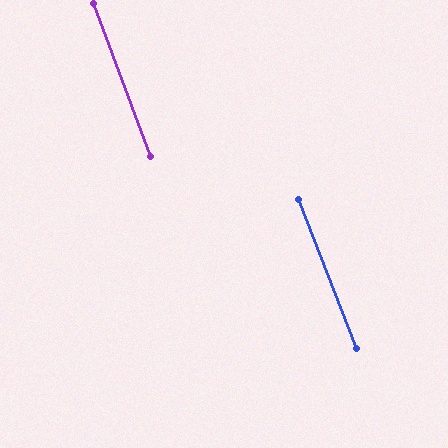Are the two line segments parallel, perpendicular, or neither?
Parallel — their directions differ by only 1.2°.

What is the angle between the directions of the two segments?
Approximately 1 degree.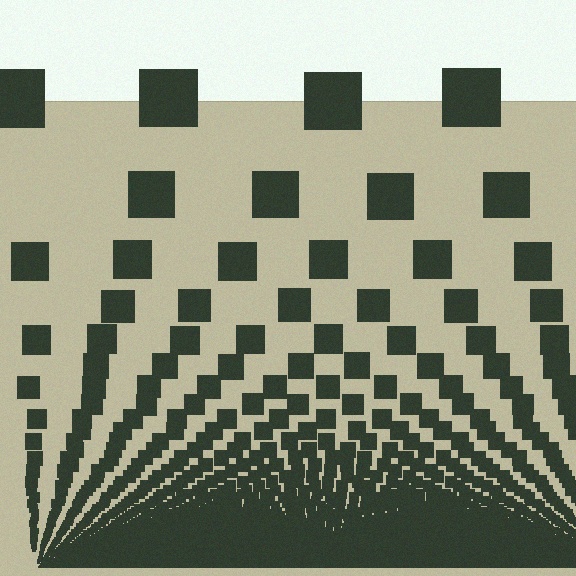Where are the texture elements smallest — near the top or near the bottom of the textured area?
Near the bottom.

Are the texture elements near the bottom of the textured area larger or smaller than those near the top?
Smaller. The gradient is inverted — elements near the bottom are smaller and denser.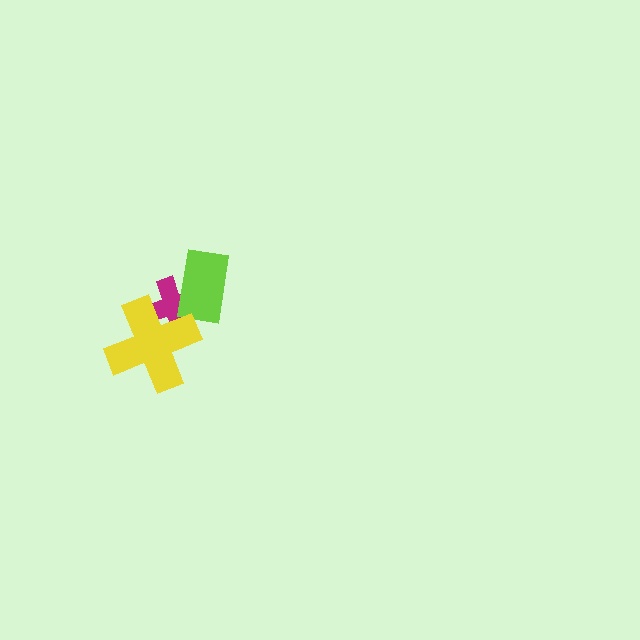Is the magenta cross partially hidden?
Yes, it is partially covered by another shape.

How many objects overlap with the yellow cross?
1 object overlaps with the yellow cross.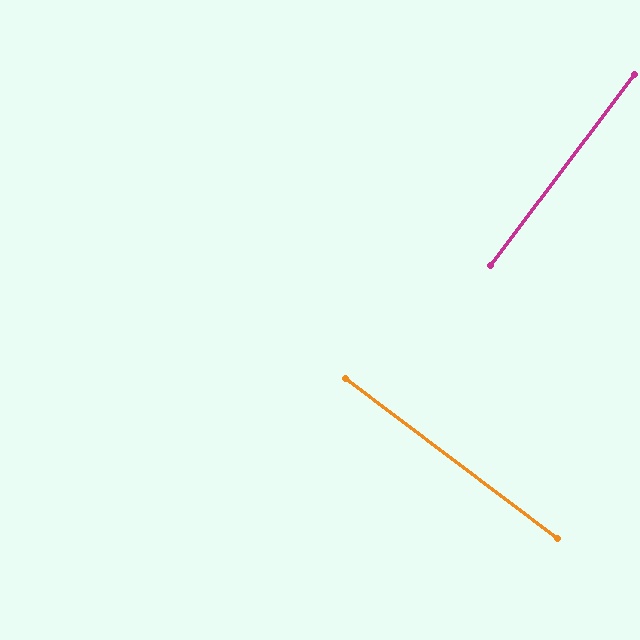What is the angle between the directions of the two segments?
Approximately 90 degrees.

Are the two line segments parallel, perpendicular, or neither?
Perpendicular — they meet at approximately 90°.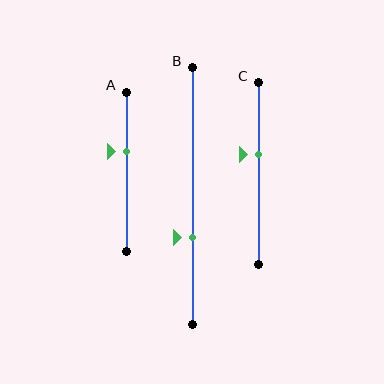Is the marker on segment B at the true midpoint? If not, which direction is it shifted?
No, the marker on segment B is shifted downward by about 16% of the segment length.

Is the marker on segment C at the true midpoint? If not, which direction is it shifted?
No, the marker on segment C is shifted upward by about 11% of the segment length.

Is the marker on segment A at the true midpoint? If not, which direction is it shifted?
No, the marker on segment A is shifted upward by about 13% of the segment length.